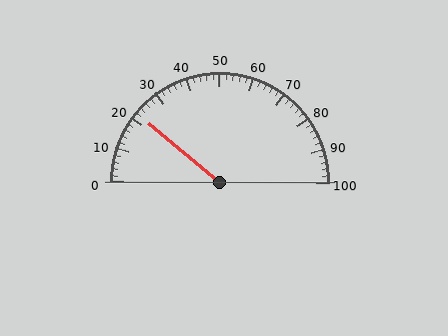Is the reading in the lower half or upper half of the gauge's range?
The reading is in the lower half of the range (0 to 100).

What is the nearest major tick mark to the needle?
The nearest major tick mark is 20.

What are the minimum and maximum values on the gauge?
The gauge ranges from 0 to 100.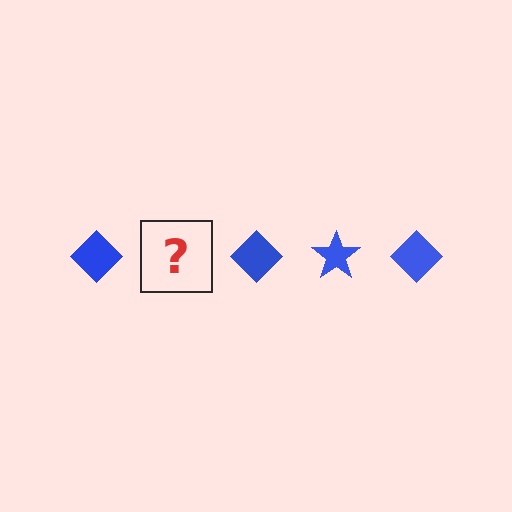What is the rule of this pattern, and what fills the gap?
The rule is that the pattern cycles through diamond, star shapes in blue. The gap should be filled with a blue star.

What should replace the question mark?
The question mark should be replaced with a blue star.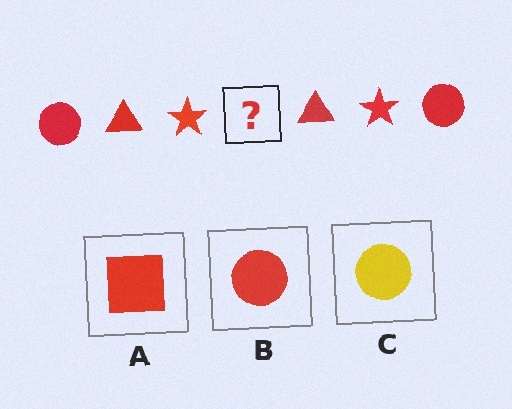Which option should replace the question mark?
Option B.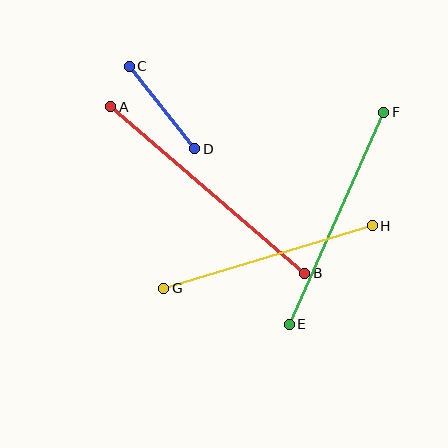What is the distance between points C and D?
The distance is approximately 105 pixels.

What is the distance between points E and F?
The distance is approximately 232 pixels.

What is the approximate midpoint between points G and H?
The midpoint is at approximately (268, 257) pixels.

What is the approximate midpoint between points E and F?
The midpoint is at approximately (336, 218) pixels.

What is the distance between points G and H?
The distance is approximately 218 pixels.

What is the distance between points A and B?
The distance is approximately 256 pixels.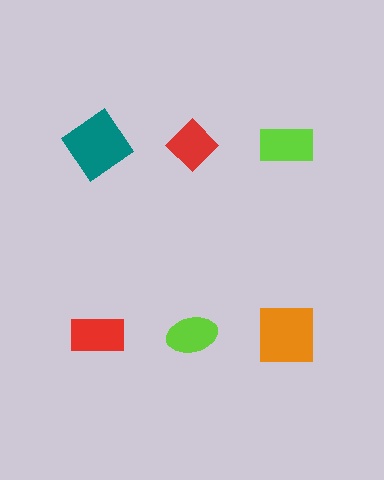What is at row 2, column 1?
A red rectangle.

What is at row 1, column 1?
A teal diamond.